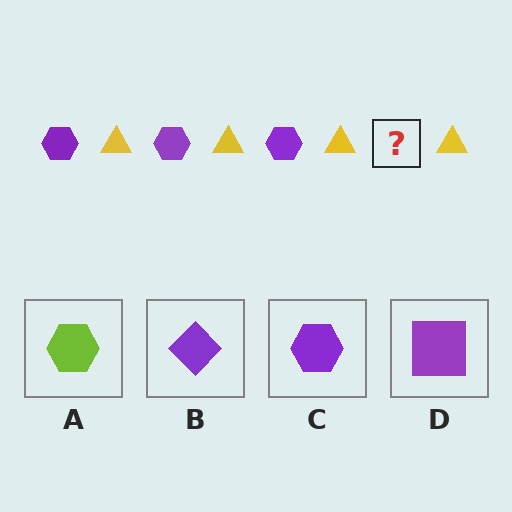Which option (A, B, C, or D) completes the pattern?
C.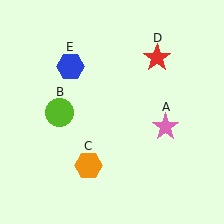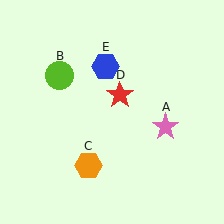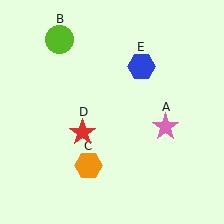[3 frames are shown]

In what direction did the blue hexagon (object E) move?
The blue hexagon (object E) moved right.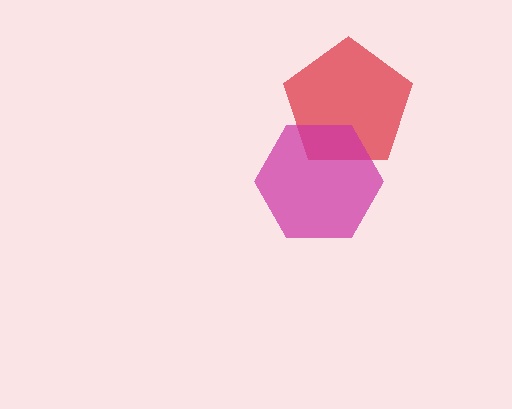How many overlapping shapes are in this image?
There are 2 overlapping shapes in the image.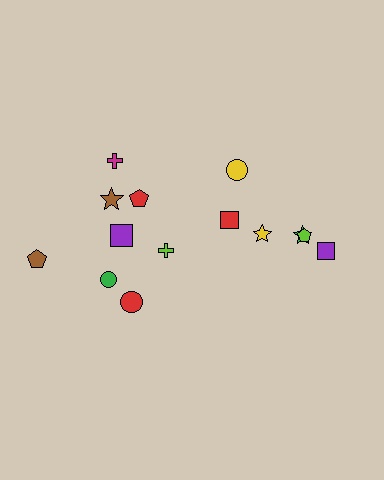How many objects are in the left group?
There are 8 objects.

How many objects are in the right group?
There are 6 objects.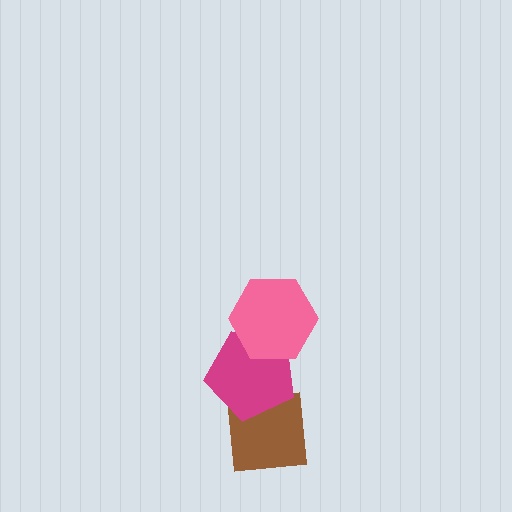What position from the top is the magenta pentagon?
The magenta pentagon is 2nd from the top.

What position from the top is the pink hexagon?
The pink hexagon is 1st from the top.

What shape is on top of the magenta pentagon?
The pink hexagon is on top of the magenta pentagon.